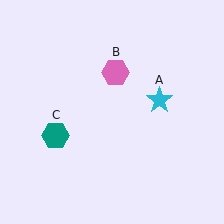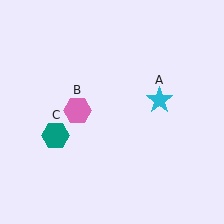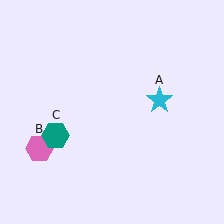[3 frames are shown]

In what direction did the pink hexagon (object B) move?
The pink hexagon (object B) moved down and to the left.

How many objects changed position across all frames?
1 object changed position: pink hexagon (object B).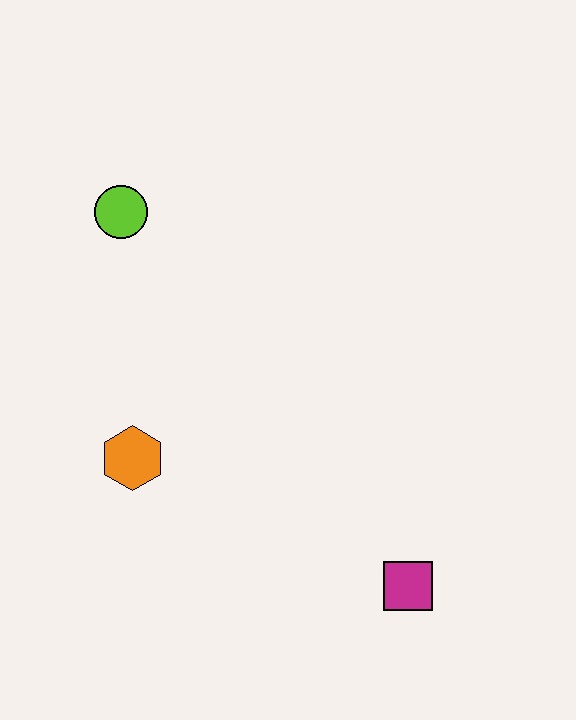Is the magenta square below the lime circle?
Yes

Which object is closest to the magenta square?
The orange hexagon is closest to the magenta square.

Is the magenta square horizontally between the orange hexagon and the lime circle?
No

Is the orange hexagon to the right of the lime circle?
Yes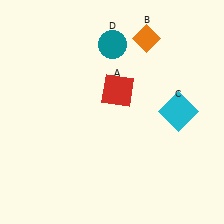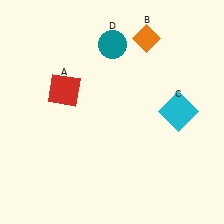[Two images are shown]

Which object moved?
The red square (A) moved left.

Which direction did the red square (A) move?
The red square (A) moved left.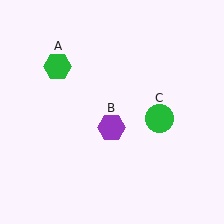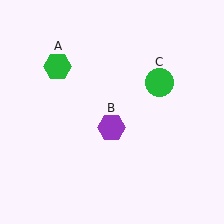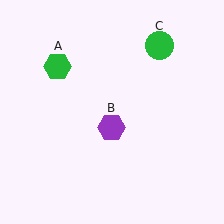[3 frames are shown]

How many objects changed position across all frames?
1 object changed position: green circle (object C).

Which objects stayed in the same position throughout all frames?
Green hexagon (object A) and purple hexagon (object B) remained stationary.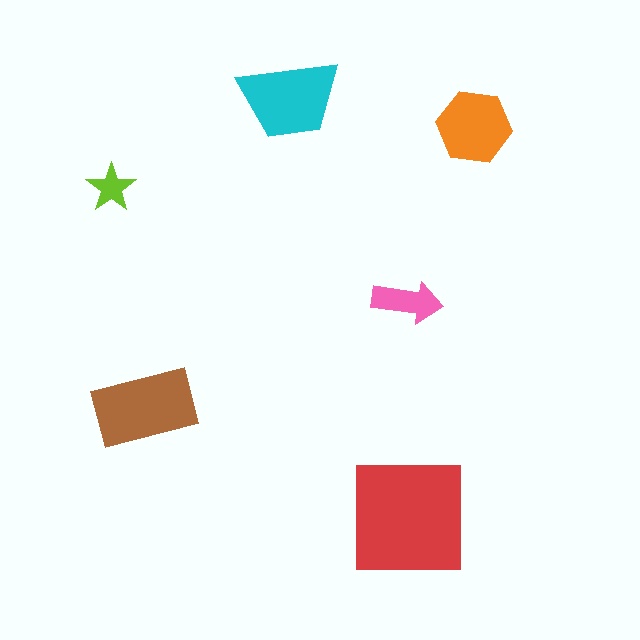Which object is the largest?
The red square.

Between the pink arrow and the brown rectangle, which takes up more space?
The brown rectangle.